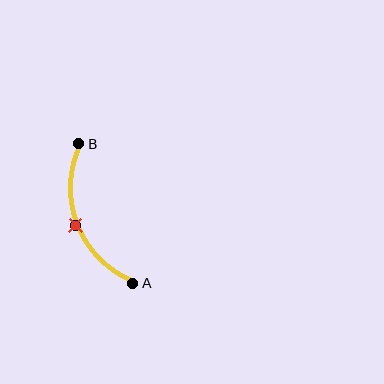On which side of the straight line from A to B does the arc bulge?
The arc bulges to the left of the straight line connecting A and B.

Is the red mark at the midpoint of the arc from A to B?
Yes. The red mark lies on the arc at equal arc-length from both A and B — it is the arc midpoint.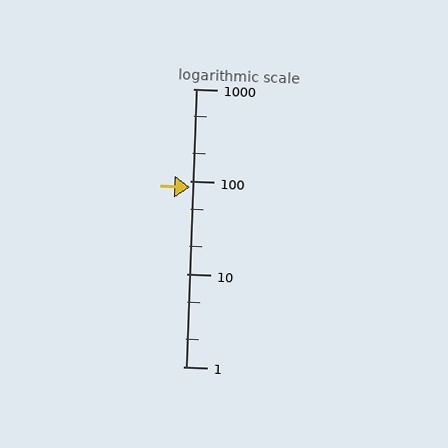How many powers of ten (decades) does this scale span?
The scale spans 3 decades, from 1 to 1000.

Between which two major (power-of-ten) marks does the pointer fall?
The pointer is between 10 and 100.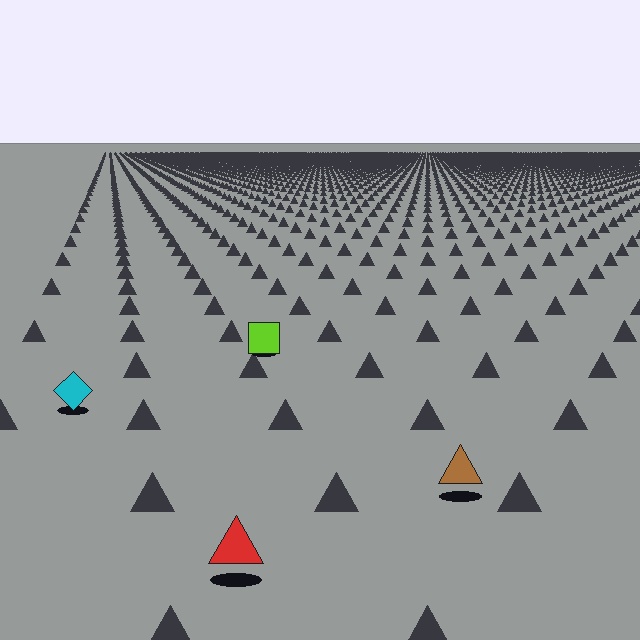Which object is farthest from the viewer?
The lime square is farthest from the viewer. It appears smaller and the ground texture around it is denser.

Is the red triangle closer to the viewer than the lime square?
Yes. The red triangle is closer — you can tell from the texture gradient: the ground texture is coarser near it.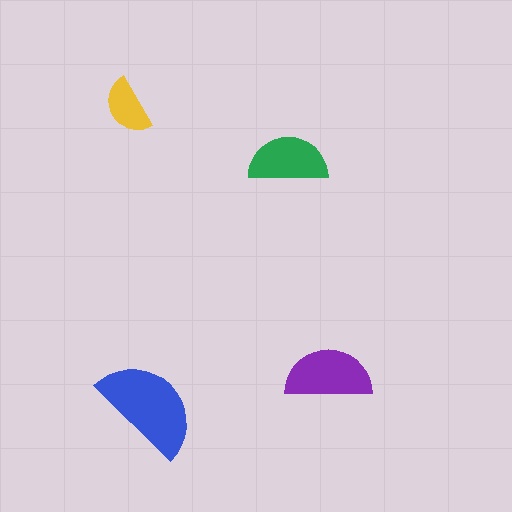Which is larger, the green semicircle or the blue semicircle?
The blue one.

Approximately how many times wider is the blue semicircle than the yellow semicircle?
About 2 times wider.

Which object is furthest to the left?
The yellow semicircle is leftmost.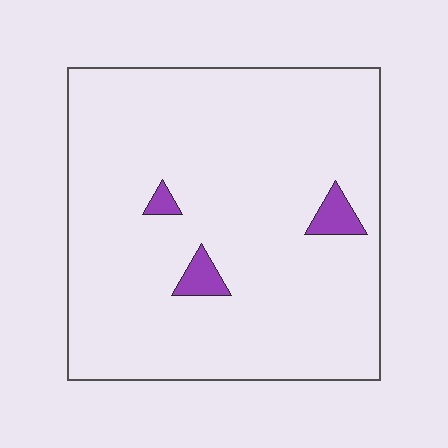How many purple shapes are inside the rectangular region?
3.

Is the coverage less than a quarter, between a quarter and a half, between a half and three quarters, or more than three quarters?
Less than a quarter.